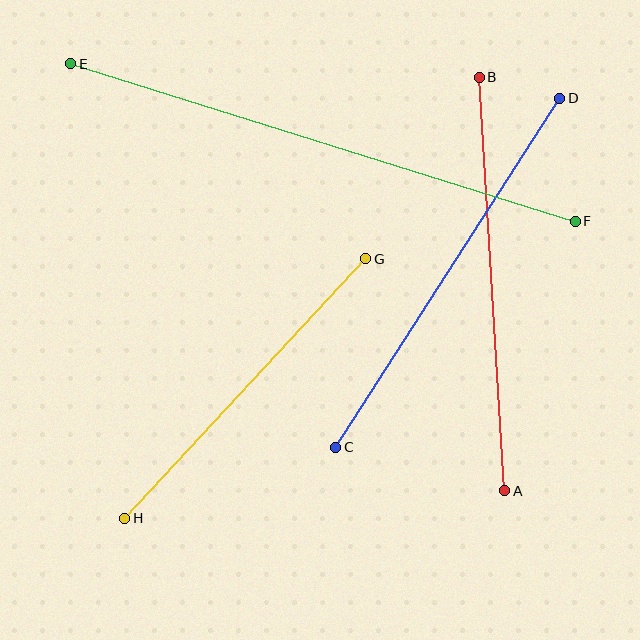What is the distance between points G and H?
The distance is approximately 354 pixels.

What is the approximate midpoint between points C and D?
The midpoint is at approximately (448, 273) pixels.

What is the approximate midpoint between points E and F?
The midpoint is at approximately (323, 143) pixels.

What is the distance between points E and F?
The distance is approximately 528 pixels.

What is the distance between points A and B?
The distance is approximately 414 pixels.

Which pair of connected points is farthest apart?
Points E and F are farthest apart.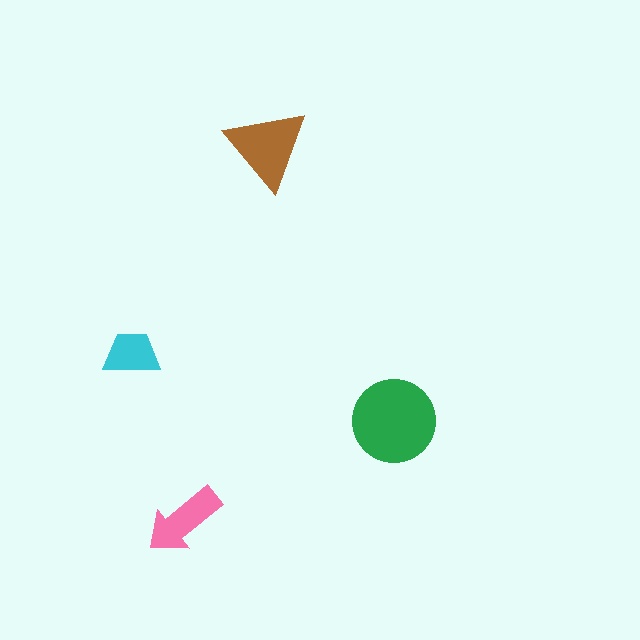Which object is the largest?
The green circle.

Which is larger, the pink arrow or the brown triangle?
The brown triangle.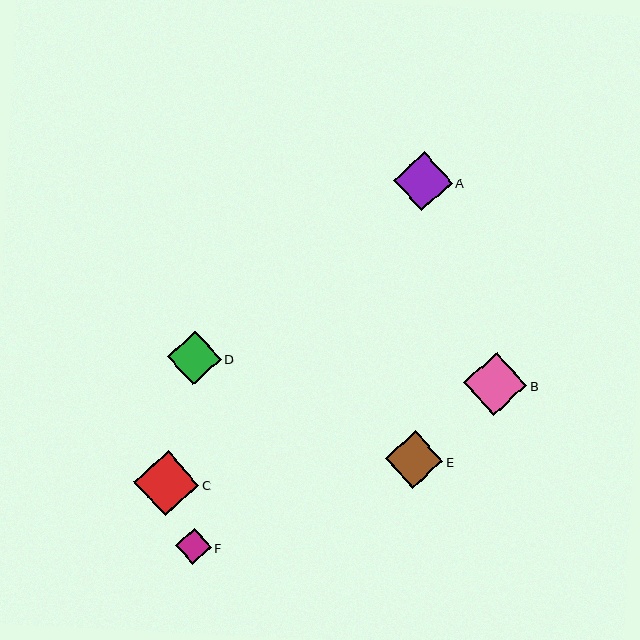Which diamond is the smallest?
Diamond F is the smallest with a size of approximately 35 pixels.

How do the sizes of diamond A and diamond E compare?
Diamond A and diamond E are approximately the same size.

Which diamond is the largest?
Diamond C is the largest with a size of approximately 65 pixels.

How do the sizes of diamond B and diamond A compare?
Diamond B and diamond A are approximately the same size.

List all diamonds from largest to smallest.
From largest to smallest: C, B, A, E, D, F.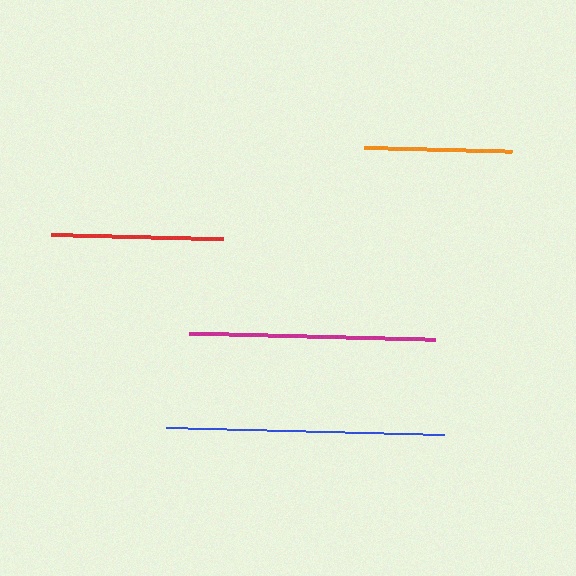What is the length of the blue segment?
The blue segment is approximately 279 pixels long.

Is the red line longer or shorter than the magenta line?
The magenta line is longer than the red line.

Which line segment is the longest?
The blue line is the longest at approximately 279 pixels.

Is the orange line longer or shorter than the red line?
The red line is longer than the orange line.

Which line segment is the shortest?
The orange line is the shortest at approximately 148 pixels.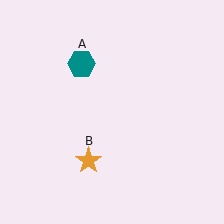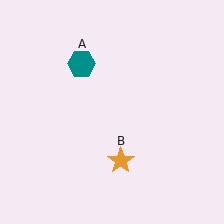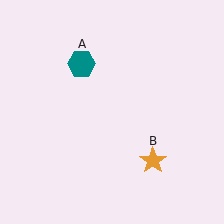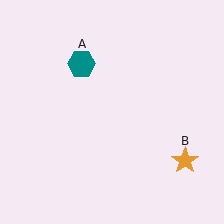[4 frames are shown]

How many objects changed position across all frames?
1 object changed position: orange star (object B).